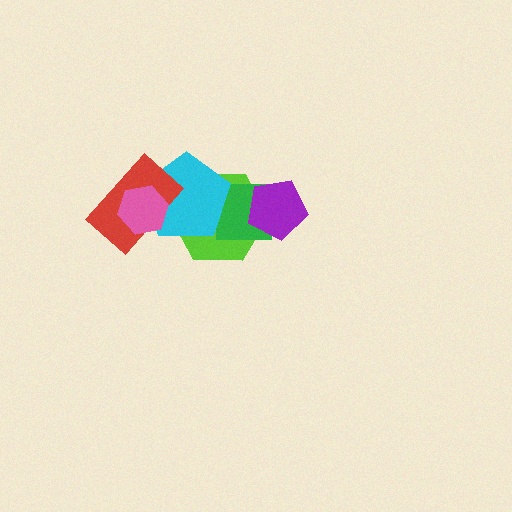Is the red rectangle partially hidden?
Yes, it is partially covered by another shape.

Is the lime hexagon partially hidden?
Yes, it is partially covered by another shape.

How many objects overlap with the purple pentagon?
2 objects overlap with the purple pentagon.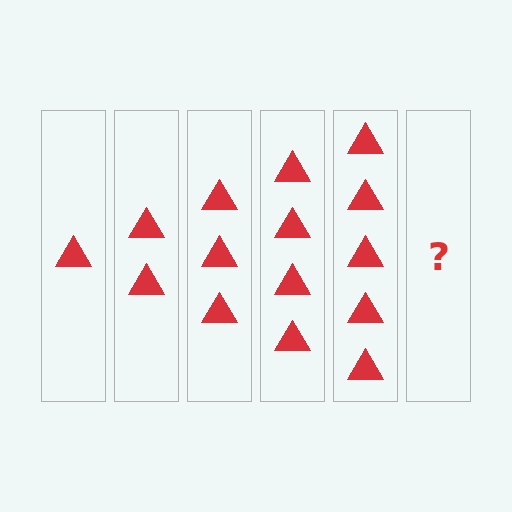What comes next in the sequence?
The next element should be 6 triangles.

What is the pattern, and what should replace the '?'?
The pattern is that each step adds one more triangle. The '?' should be 6 triangles.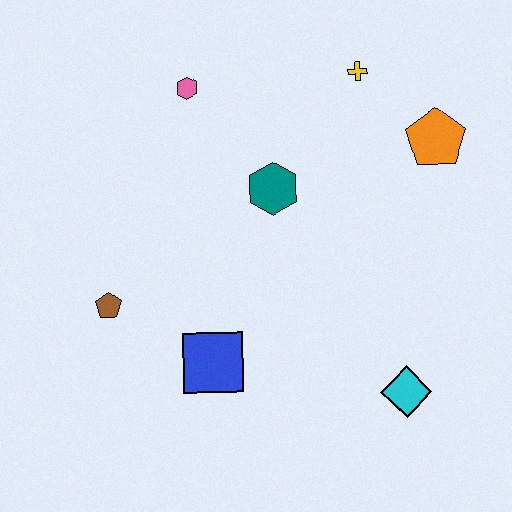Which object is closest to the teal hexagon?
The pink hexagon is closest to the teal hexagon.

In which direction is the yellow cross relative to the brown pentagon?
The yellow cross is to the right of the brown pentagon.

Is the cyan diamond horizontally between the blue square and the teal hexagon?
No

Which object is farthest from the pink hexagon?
The cyan diamond is farthest from the pink hexagon.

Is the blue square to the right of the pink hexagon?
Yes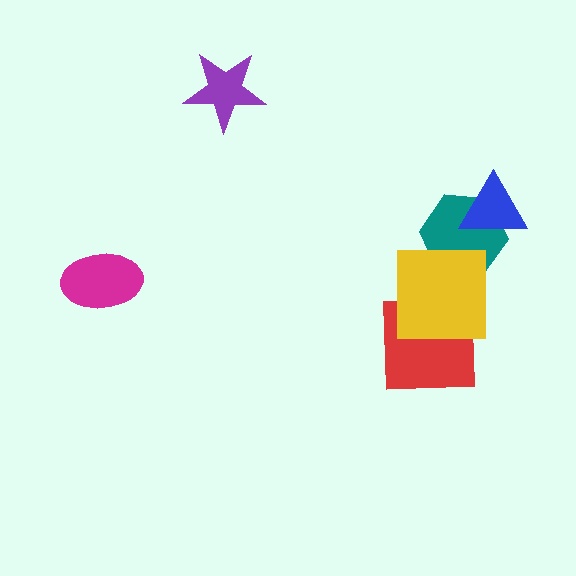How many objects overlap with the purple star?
0 objects overlap with the purple star.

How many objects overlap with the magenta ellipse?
0 objects overlap with the magenta ellipse.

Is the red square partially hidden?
Yes, it is partially covered by another shape.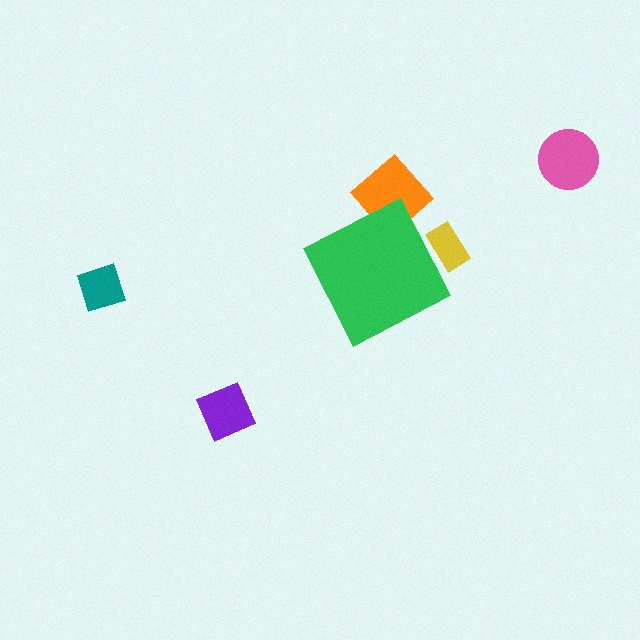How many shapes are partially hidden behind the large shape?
2 shapes are partially hidden.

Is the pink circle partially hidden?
No, the pink circle is fully visible.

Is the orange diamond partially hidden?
Yes, the orange diamond is partially hidden behind the green diamond.